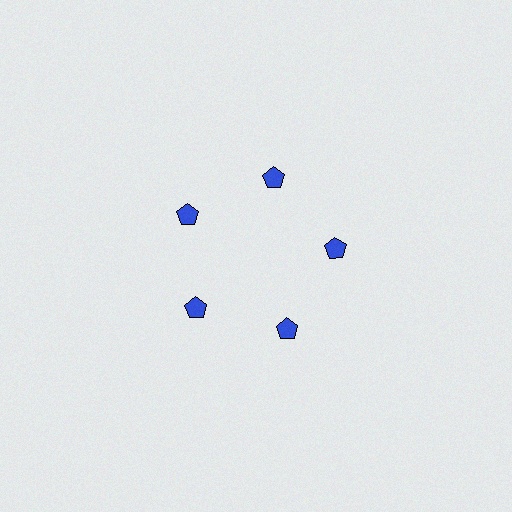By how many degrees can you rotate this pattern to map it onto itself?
The pattern maps onto itself every 72 degrees of rotation.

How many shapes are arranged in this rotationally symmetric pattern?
There are 5 shapes, arranged in 5 groups of 1.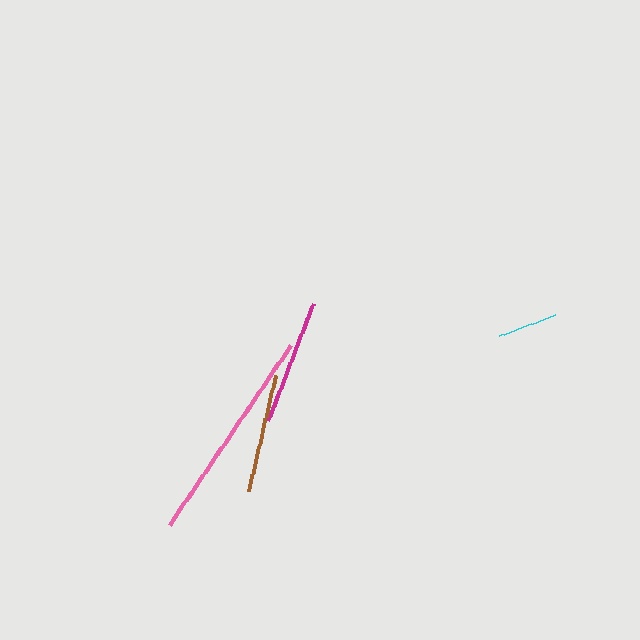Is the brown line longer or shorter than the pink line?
The pink line is longer than the brown line.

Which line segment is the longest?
The pink line is the longest at approximately 217 pixels.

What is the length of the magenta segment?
The magenta segment is approximately 126 pixels long.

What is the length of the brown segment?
The brown segment is approximately 119 pixels long.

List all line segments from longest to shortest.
From longest to shortest: pink, magenta, brown, cyan.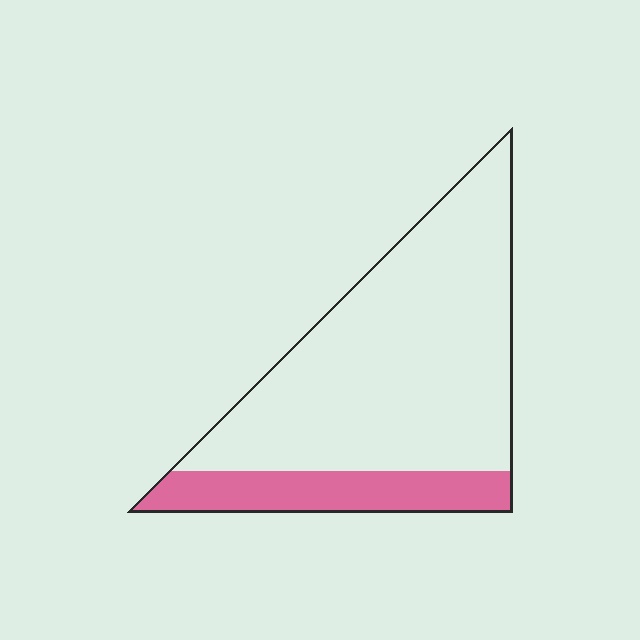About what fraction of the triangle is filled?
About one fifth (1/5).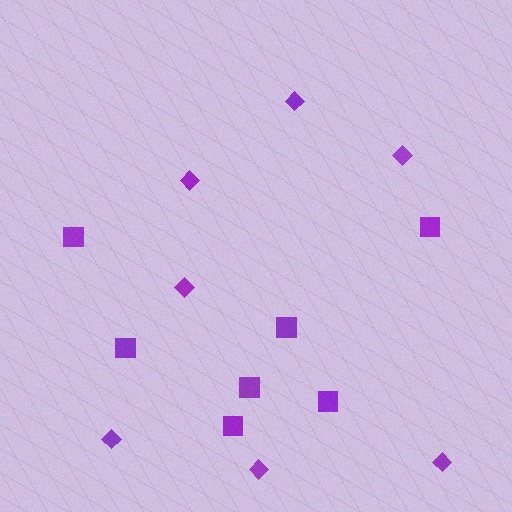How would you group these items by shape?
There are 2 groups: one group of diamonds (7) and one group of squares (7).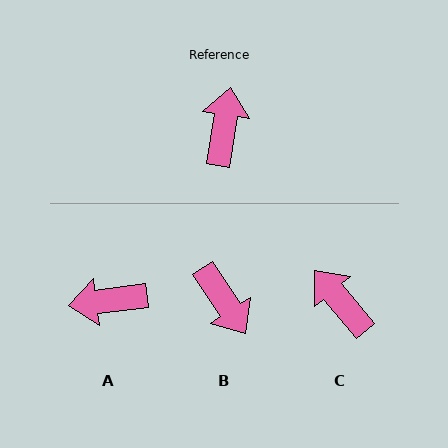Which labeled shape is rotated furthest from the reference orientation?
B, about 138 degrees away.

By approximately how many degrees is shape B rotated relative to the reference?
Approximately 138 degrees clockwise.